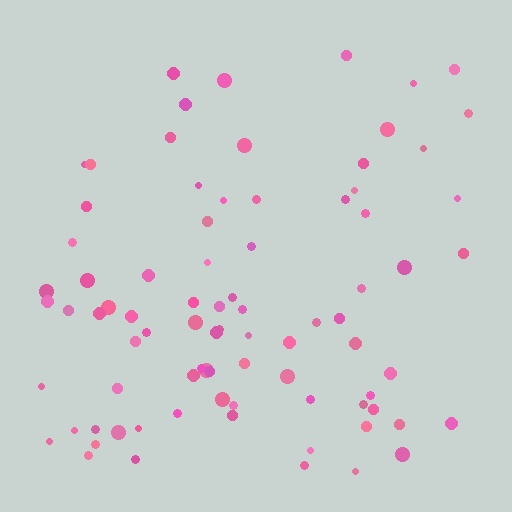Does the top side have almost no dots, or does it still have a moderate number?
Still a moderate number, just noticeably fewer than the bottom.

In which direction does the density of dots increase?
From top to bottom, with the bottom side densest.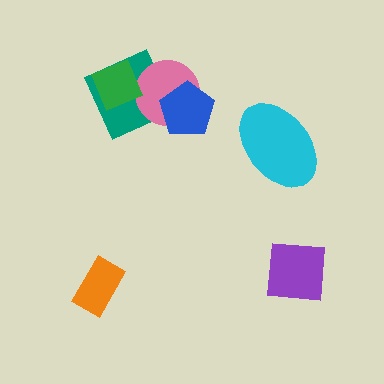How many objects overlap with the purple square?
0 objects overlap with the purple square.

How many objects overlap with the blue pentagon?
2 objects overlap with the blue pentagon.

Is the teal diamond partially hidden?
Yes, it is partially covered by another shape.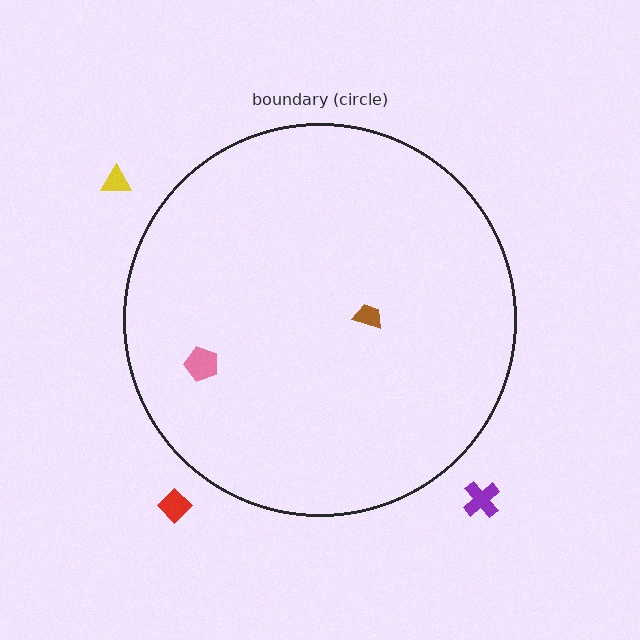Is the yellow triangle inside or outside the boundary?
Outside.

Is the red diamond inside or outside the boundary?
Outside.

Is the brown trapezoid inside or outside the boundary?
Inside.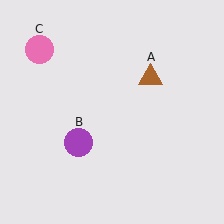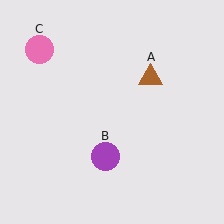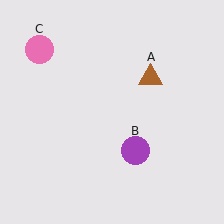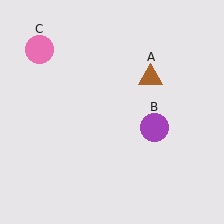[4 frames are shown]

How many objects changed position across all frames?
1 object changed position: purple circle (object B).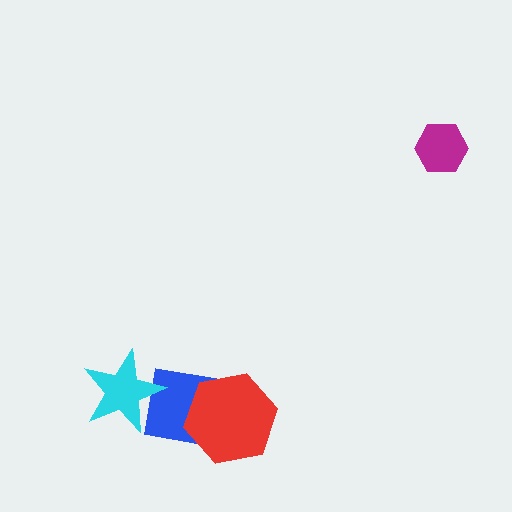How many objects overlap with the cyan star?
1 object overlaps with the cyan star.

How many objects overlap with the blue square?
2 objects overlap with the blue square.